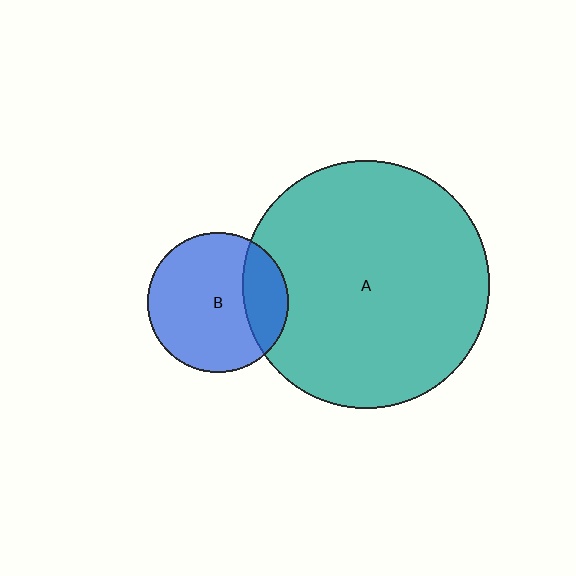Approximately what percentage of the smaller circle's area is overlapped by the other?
Approximately 25%.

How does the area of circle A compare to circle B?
Approximately 3.1 times.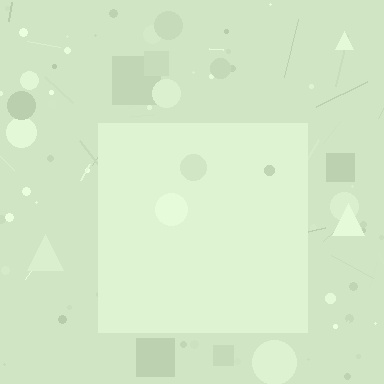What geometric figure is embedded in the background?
A square is embedded in the background.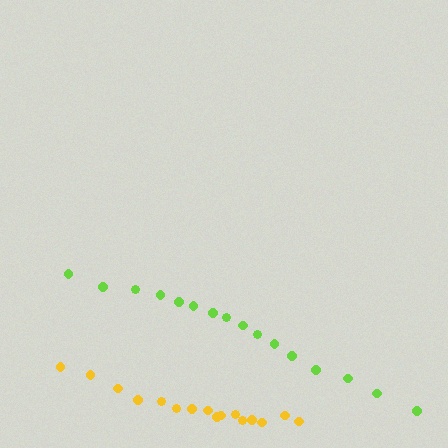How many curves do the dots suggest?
There are 2 distinct paths.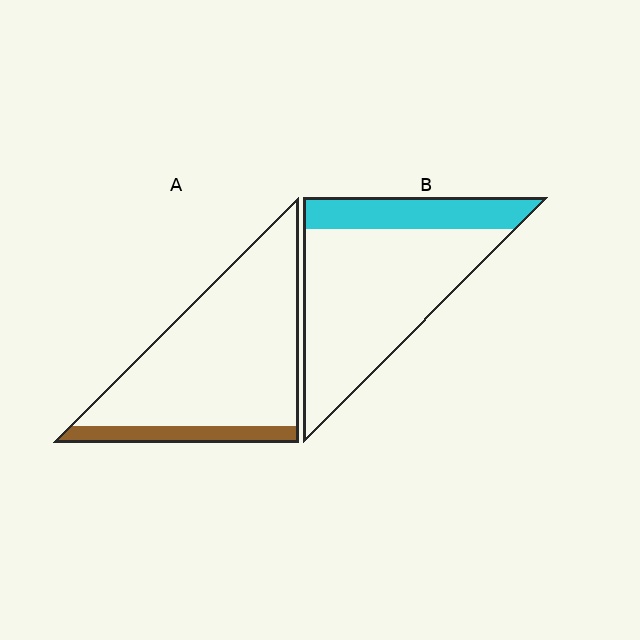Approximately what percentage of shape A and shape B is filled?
A is approximately 15% and B is approximately 25%.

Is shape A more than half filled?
No.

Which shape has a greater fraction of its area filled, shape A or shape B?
Shape B.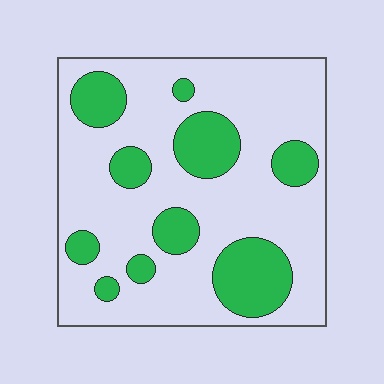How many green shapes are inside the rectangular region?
10.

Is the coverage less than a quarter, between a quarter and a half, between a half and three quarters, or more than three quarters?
Between a quarter and a half.